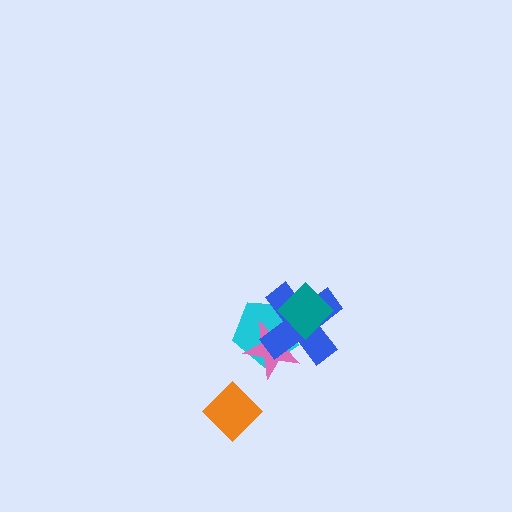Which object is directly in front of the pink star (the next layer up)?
The blue cross is directly in front of the pink star.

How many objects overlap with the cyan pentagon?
3 objects overlap with the cyan pentagon.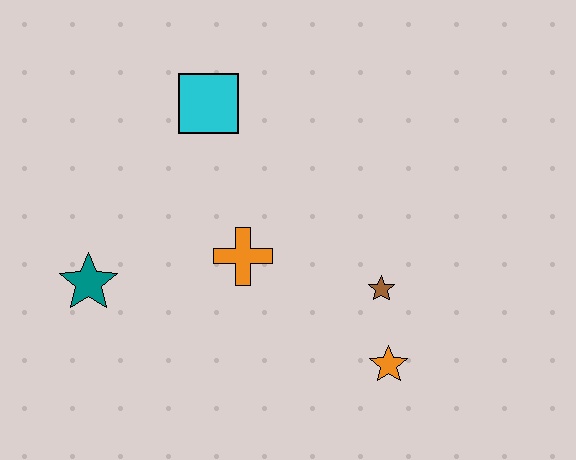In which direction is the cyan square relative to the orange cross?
The cyan square is above the orange cross.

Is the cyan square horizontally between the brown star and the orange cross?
No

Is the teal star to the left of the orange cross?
Yes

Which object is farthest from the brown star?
The teal star is farthest from the brown star.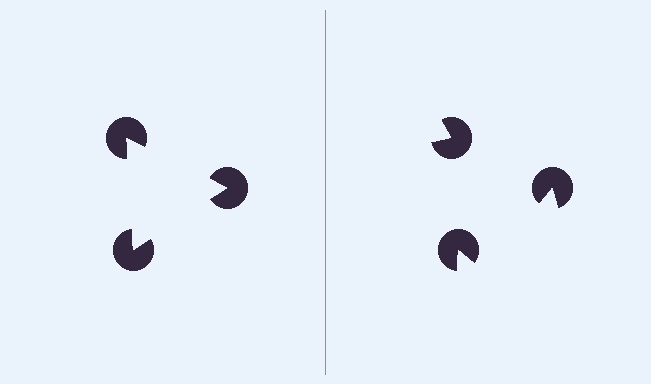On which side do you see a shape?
An illusory triangle appears on the left side. On the right side the wedge cuts are rotated, so no coherent shape forms.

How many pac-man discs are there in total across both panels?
6 — 3 on each side.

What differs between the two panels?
The pac-man discs are positioned identically on both sides; only the wedge orientations differ. On the left they align to a triangle; on the right they are misaligned.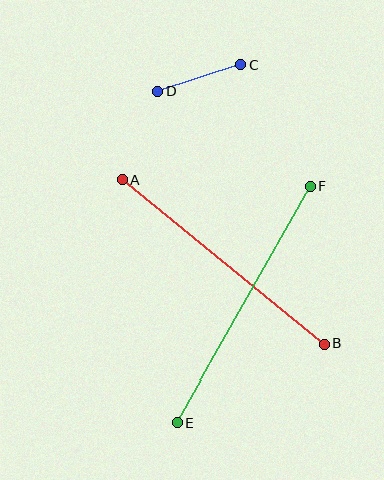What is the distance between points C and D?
The distance is approximately 87 pixels.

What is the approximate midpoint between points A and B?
The midpoint is at approximately (223, 262) pixels.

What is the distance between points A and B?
The distance is approximately 260 pixels.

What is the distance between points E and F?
The distance is approximately 271 pixels.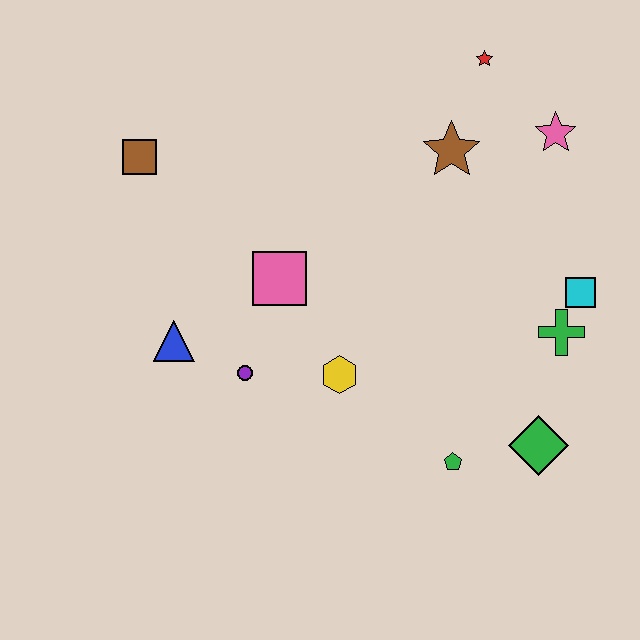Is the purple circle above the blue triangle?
No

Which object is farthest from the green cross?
The brown square is farthest from the green cross.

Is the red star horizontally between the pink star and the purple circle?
Yes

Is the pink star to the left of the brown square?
No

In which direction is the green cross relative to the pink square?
The green cross is to the right of the pink square.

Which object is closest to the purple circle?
The blue triangle is closest to the purple circle.